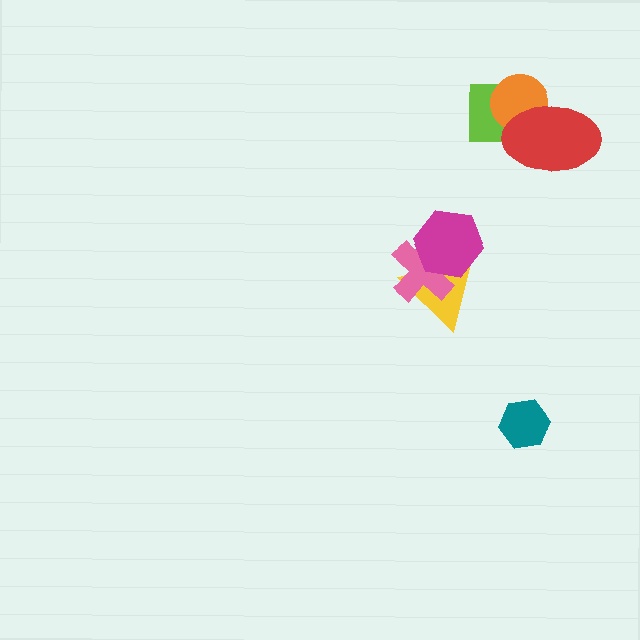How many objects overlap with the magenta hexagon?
2 objects overlap with the magenta hexagon.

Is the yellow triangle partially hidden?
Yes, it is partially covered by another shape.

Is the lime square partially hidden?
Yes, it is partially covered by another shape.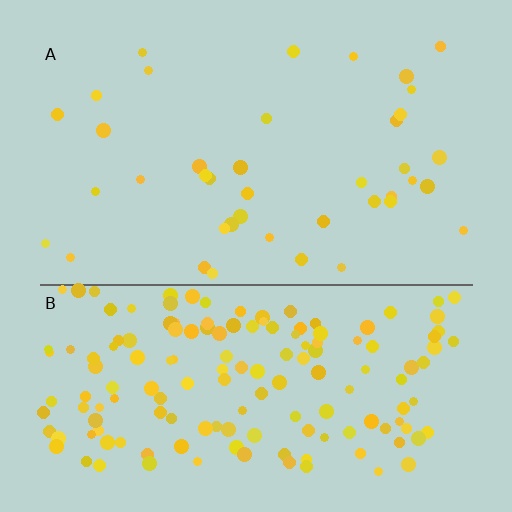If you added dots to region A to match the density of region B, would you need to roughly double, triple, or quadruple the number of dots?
Approximately quadruple.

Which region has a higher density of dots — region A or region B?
B (the bottom).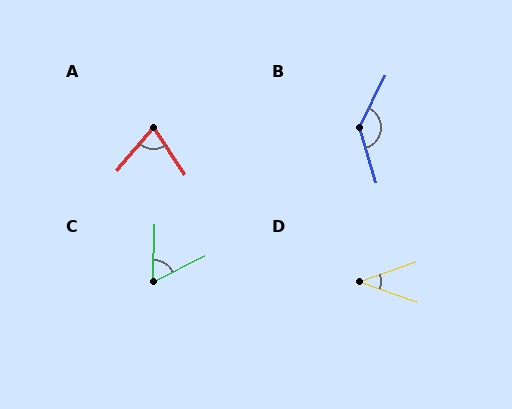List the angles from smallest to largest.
D (39°), C (61°), A (74°), B (137°).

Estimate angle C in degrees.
Approximately 61 degrees.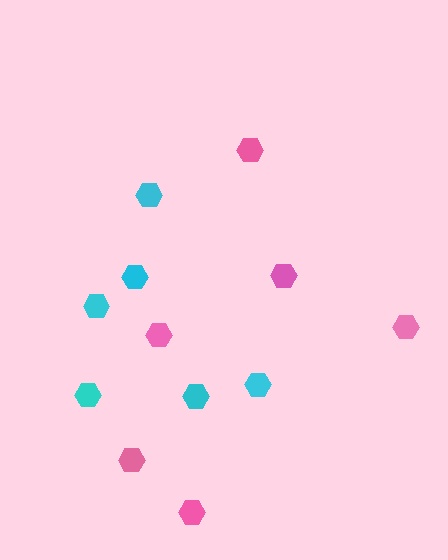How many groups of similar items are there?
There are 2 groups: one group of cyan hexagons (6) and one group of pink hexagons (6).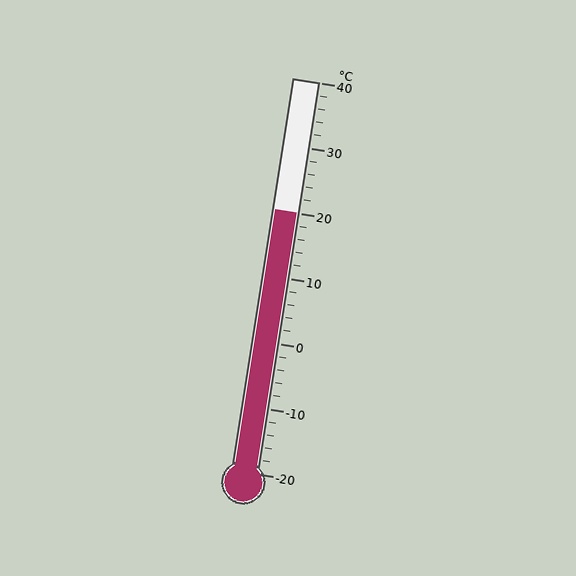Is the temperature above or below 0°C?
The temperature is above 0°C.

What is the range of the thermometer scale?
The thermometer scale ranges from -20°C to 40°C.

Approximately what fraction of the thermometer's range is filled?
The thermometer is filled to approximately 65% of its range.